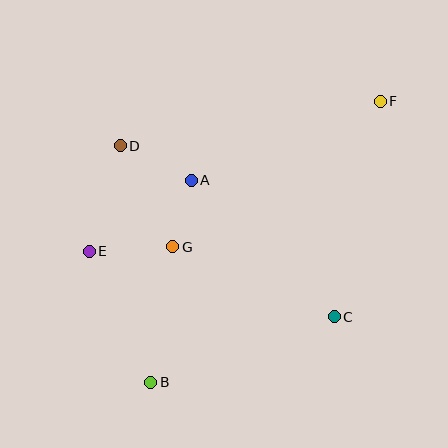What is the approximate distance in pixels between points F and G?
The distance between F and G is approximately 253 pixels.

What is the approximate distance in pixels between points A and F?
The distance between A and F is approximately 204 pixels.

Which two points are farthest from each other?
Points B and F are farthest from each other.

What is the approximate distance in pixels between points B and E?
The distance between B and E is approximately 145 pixels.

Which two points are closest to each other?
Points A and G are closest to each other.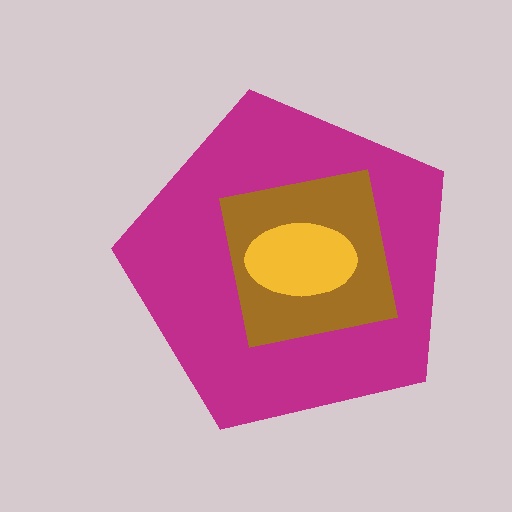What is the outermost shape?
The magenta pentagon.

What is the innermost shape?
The yellow ellipse.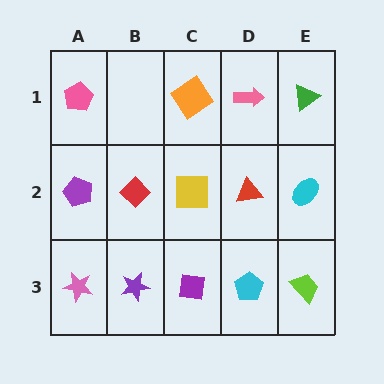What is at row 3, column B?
A purple star.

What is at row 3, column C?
A purple square.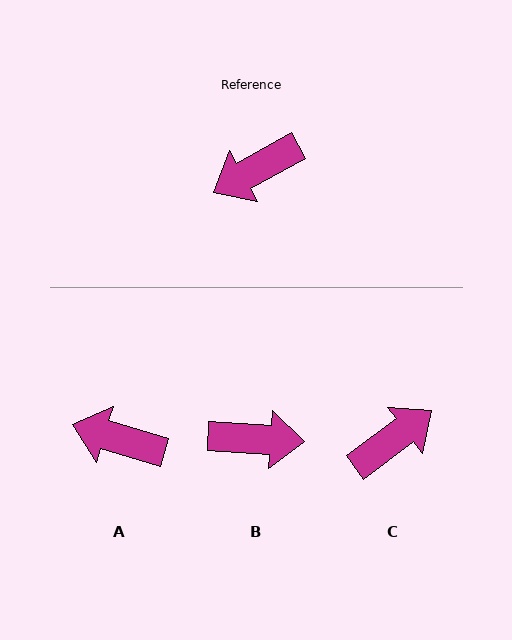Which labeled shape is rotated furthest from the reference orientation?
C, about 172 degrees away.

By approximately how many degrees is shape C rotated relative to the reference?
Approximately 172 degrees clockwise.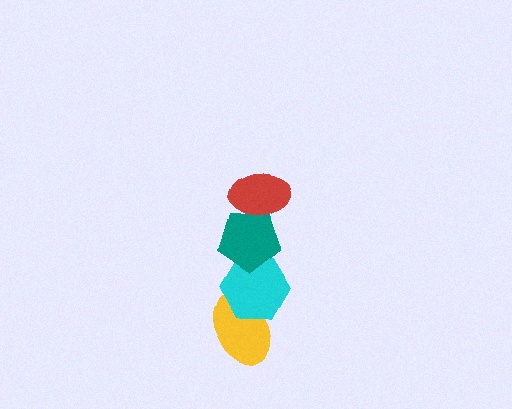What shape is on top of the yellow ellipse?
The cyan hexagon is on top of the yellow ellipse.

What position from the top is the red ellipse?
The red ellipse is 1st from the top.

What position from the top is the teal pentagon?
The teal pentagon is 2nd from the top.